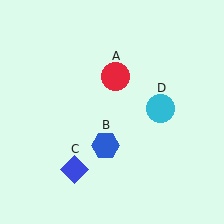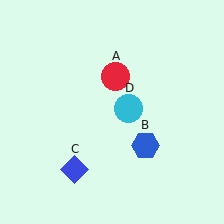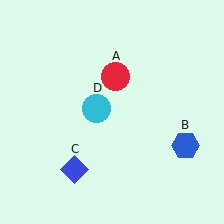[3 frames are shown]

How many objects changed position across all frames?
2 objects changed position: blue hexagon (object B), cyan circle (object D).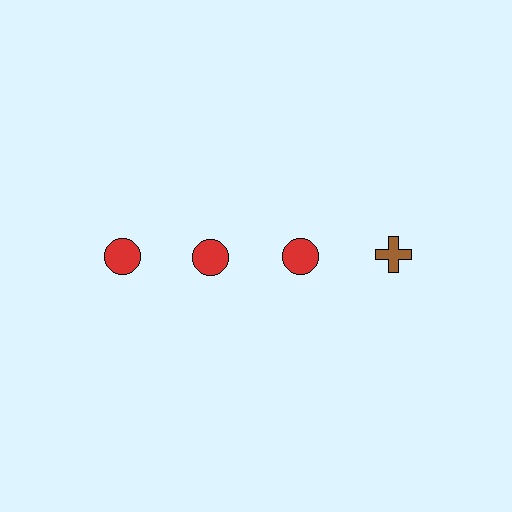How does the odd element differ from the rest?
It differs in both color (brown instead of red) and shape (cross instead of circle).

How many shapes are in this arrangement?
There are 4 shapes arranged in a grid pattern.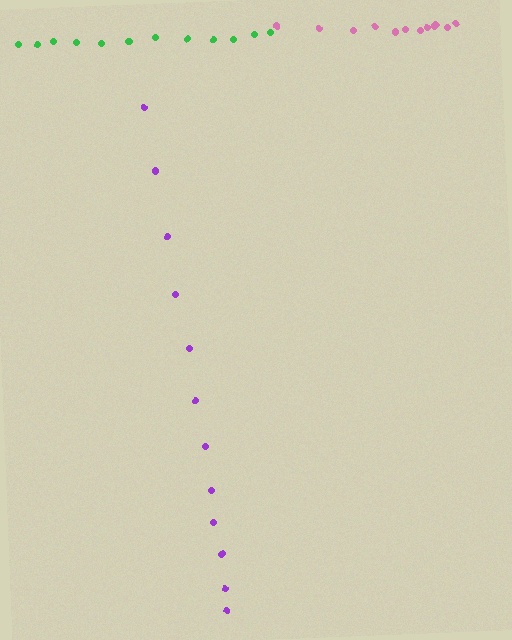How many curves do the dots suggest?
There are 3 distinct paths.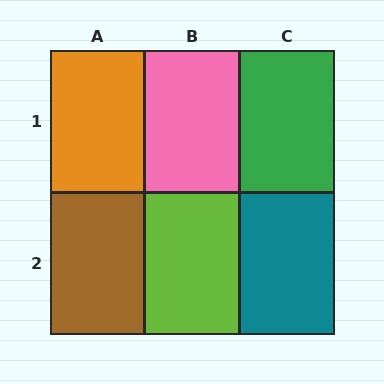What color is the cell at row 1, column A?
Orange.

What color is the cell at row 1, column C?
Green.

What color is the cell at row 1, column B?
Pink.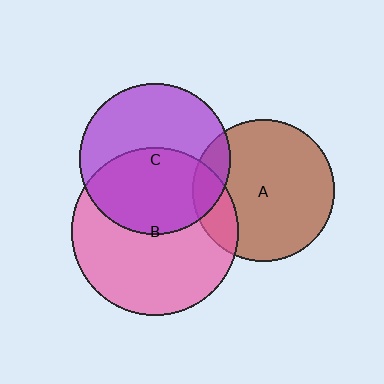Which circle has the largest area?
Circle B (pink).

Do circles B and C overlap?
Yes.